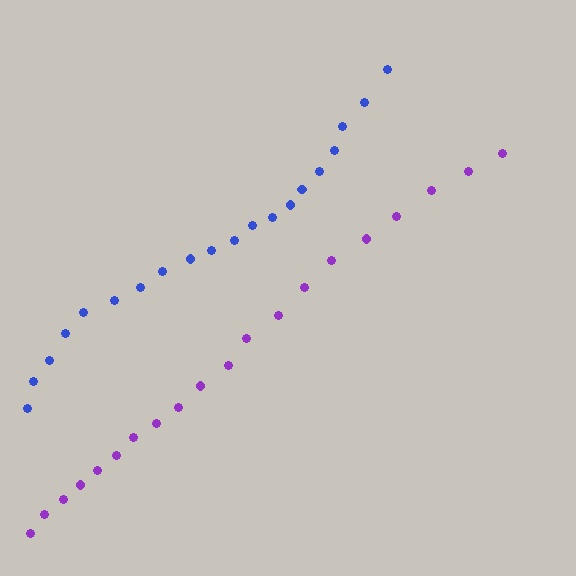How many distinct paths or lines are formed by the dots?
There are 2 distinct paths.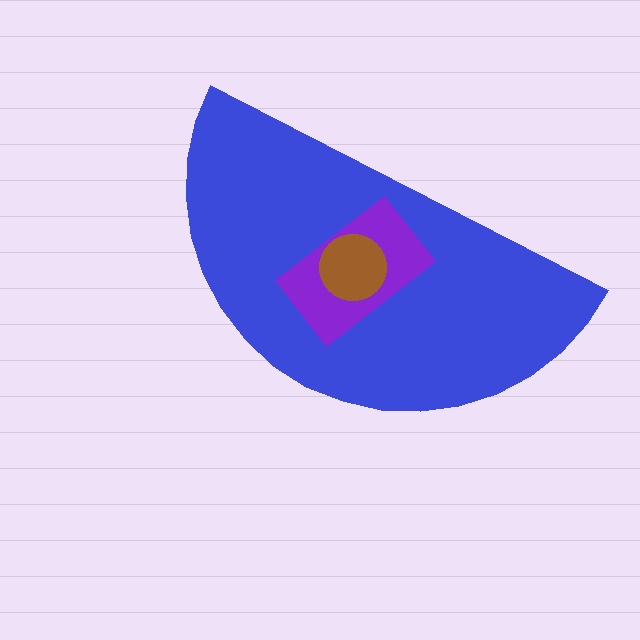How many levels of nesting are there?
3.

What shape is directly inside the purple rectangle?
The brown circle.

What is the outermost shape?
The blue semicircle.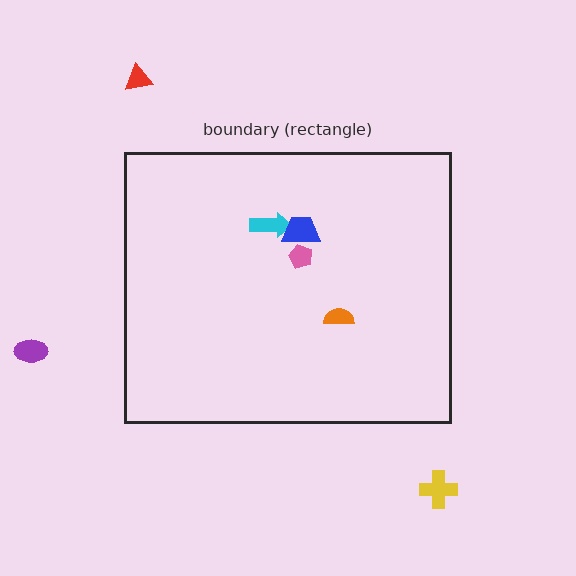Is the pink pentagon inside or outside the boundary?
Inside.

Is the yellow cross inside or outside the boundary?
Outside.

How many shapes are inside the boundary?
4 inside, 3 outside.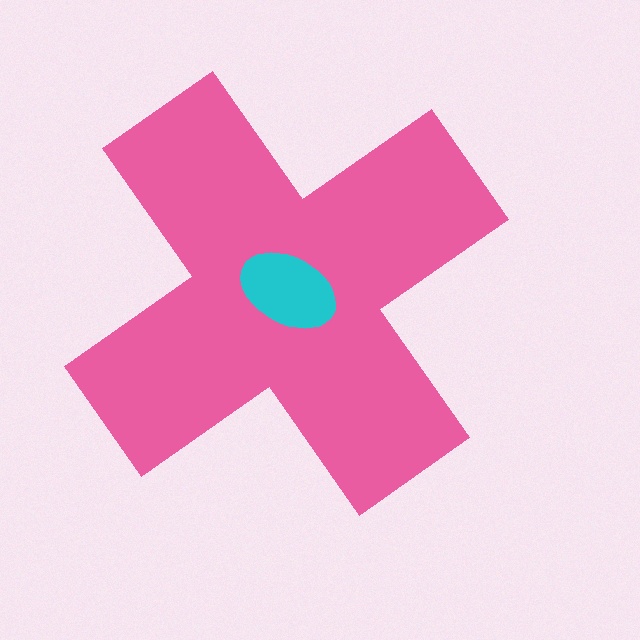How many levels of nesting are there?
2.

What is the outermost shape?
The pink cross.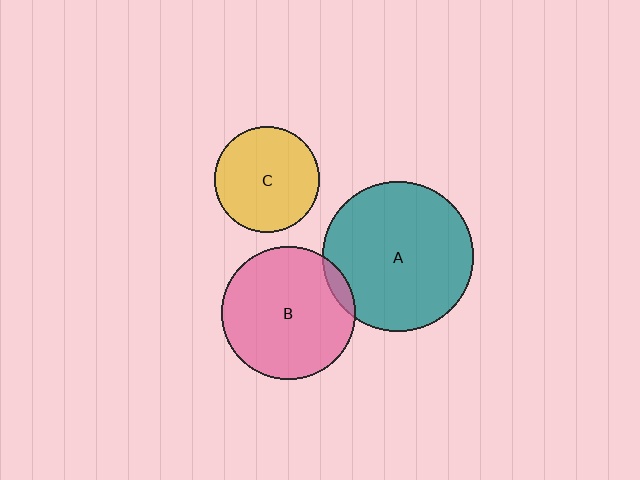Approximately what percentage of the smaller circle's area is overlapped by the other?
Approximately 5%.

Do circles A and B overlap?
Yes.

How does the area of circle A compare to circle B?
Approximately 1.3 times.